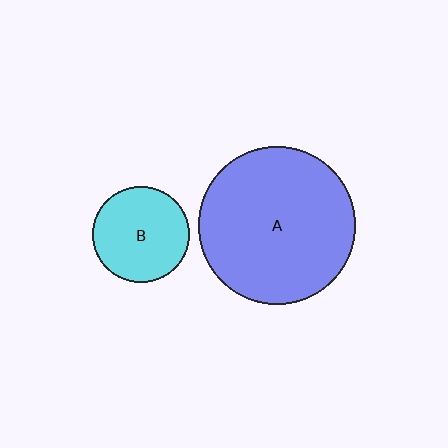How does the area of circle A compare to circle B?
Approximately 2.7 times.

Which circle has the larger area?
Circle A (blue).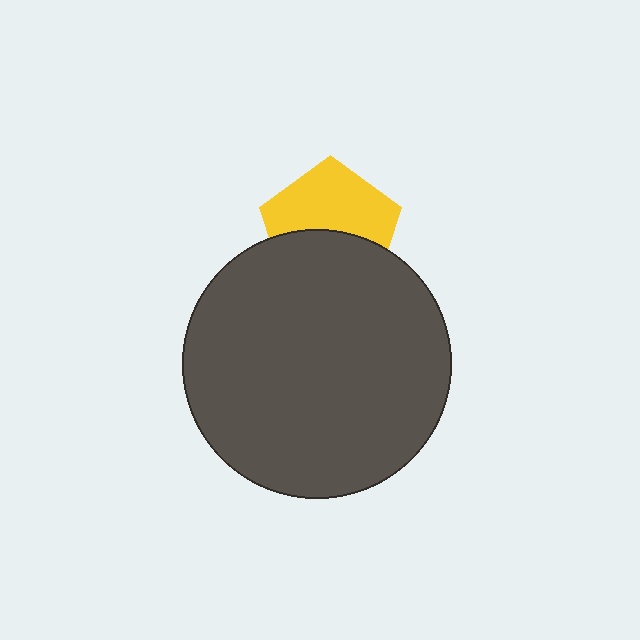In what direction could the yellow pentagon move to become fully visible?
The yellow pentagon could move up. That would shift it out from behind the dark gray circle entirely.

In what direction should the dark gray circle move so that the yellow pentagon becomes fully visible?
The dark gray circle should move down. That is the shortest direction to clear the overlap and leave the yellow pentagon fully visible.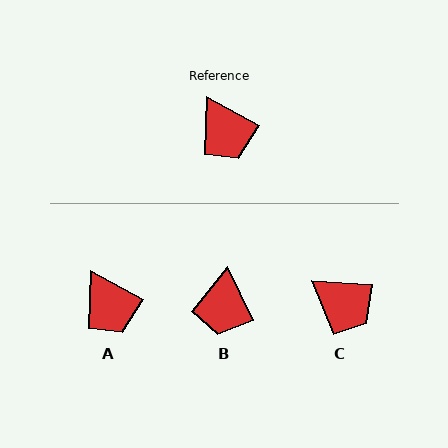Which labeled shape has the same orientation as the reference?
A.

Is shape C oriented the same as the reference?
No, it is off by about 25 degrees.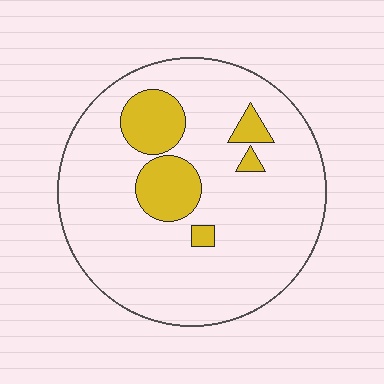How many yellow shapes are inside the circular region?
5.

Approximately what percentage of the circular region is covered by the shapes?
Approximately 15%.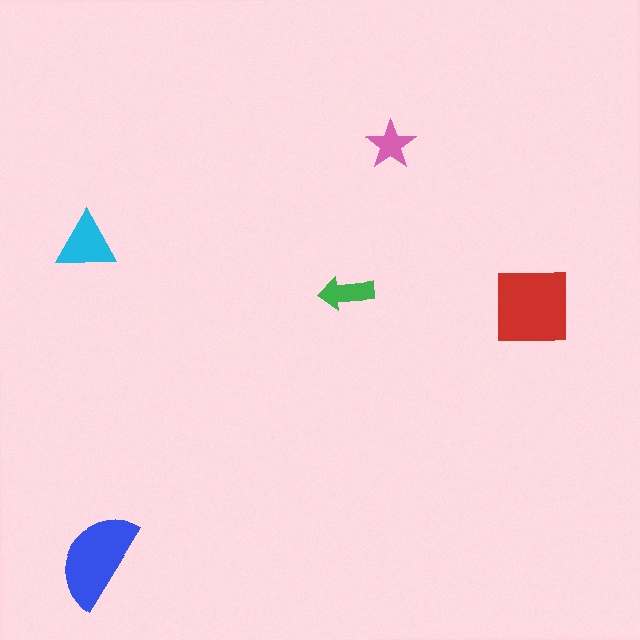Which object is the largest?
The red square.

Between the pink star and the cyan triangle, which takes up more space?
The cyan triangle.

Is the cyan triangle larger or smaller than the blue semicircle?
Smaller.